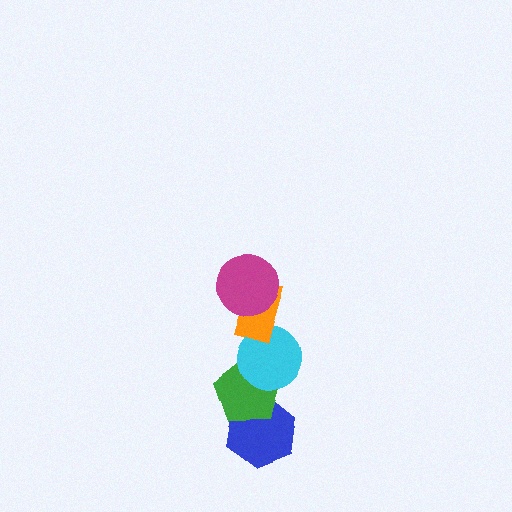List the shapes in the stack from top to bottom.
From top to bottom: the magenta circle, the orange rectangle, the cyan circle, the green pentagon, the blue hexagon.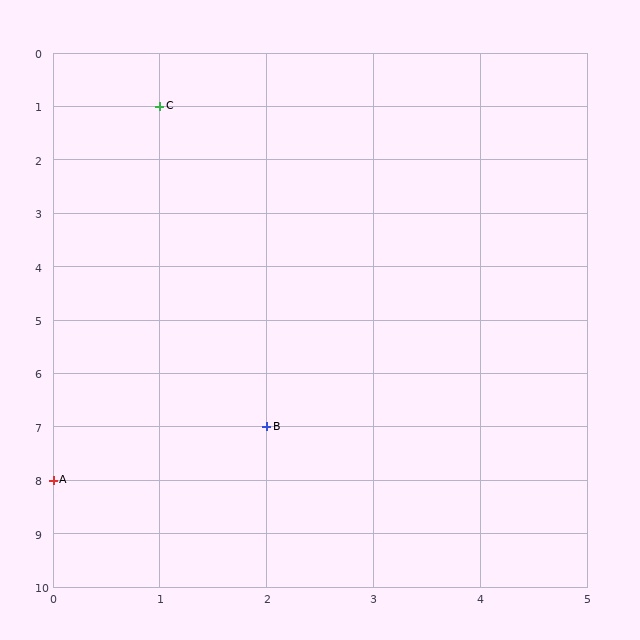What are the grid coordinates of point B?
Point B is at grid coordinates (2, 7).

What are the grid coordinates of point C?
Point C is at grid coordinates (1, 1).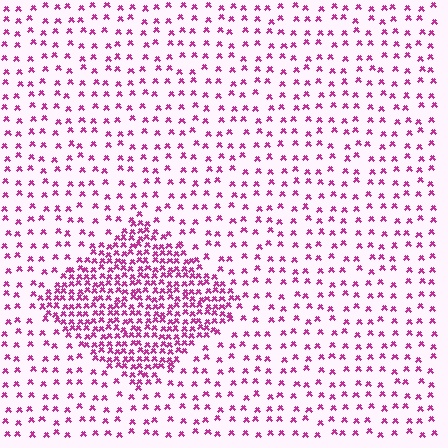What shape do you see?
I see a diamond.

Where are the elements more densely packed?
The elements are more densely packed inside the diamond boundary.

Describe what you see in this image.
The image contains small magenta elements arranged at two different densities. A diamond-shaped region is visible where the elements are more densely packed than the surrounding area.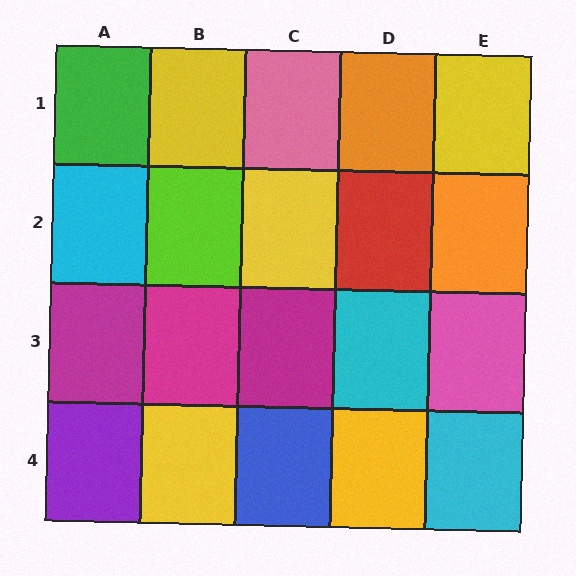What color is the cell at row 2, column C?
Yellow.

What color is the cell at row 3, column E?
Pink.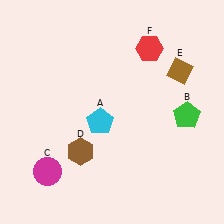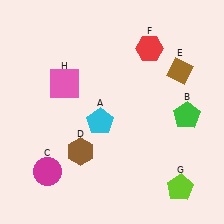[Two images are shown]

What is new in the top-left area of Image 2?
A pink square (H) was added in the top-left area of Image 2.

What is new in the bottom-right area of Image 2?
A lime pentagon (G) was added in the bottom-right area of Image 2.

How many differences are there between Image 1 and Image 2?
There are 2 differences between the two images.